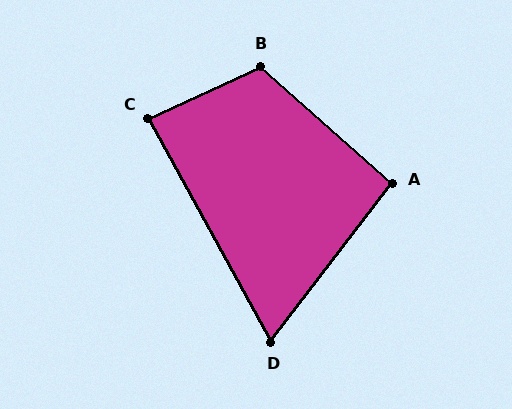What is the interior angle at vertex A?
Approximately 94 degrees (approximately right).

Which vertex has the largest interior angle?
B, at approximately 114 degrees.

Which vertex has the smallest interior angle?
D, at approximately 66 degrees.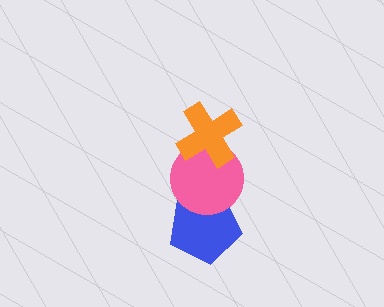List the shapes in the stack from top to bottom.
From top to bottom: the orange cross, the pink circle, the blue pentagon.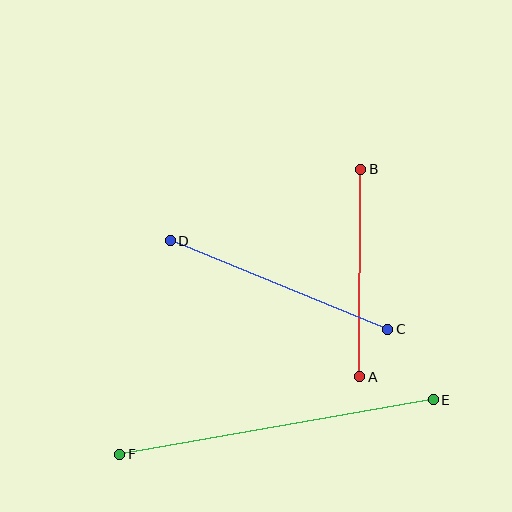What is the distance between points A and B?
The distance is approximately 208 pixels.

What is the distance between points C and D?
The distance is approximately 235 pixels.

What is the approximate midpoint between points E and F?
The midpoint is at approximately (276, 427) pixels.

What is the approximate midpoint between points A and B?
The midpoint is at approximately (360, 273) pixels.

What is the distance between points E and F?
The distance is approximately 318 pixels.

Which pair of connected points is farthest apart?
Points E and F are farthest apart.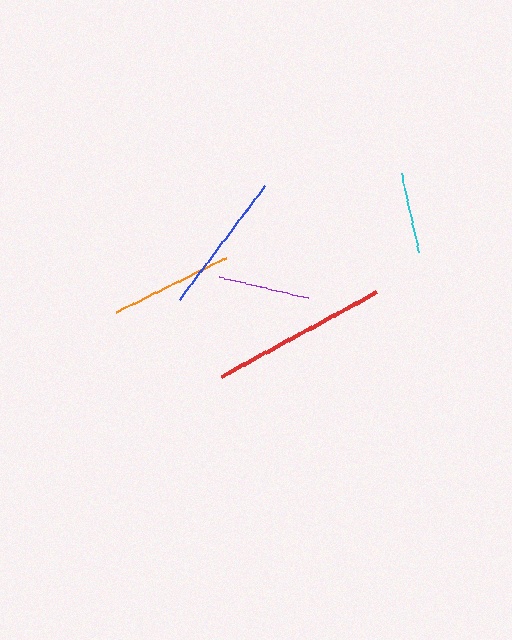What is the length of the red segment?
The red segment is approximately 176 pixels long.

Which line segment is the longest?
The red line is the longest at approximately 176 pixels.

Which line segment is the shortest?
The cyan line is the shortest at approximately 80 pixels.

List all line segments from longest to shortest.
From longest to shortest: red, blue, orange, purple, cyan.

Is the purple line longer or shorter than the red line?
The red line is longer than the purple line.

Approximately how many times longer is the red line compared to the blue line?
The red line is approximately 1.2 times the length of the blue line.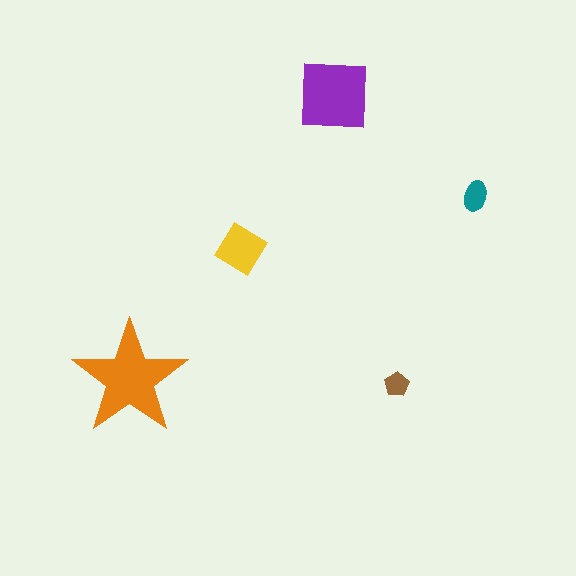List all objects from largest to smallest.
The orange star, the purple square, the yellow diamond, the teal ellipse, the brown pentagon.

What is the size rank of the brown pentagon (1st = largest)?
5th.